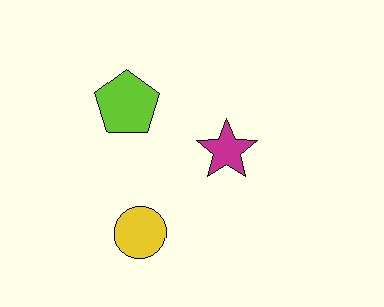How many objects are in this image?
There are 3 objects.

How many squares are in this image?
There are no squares.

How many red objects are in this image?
There are no red objects.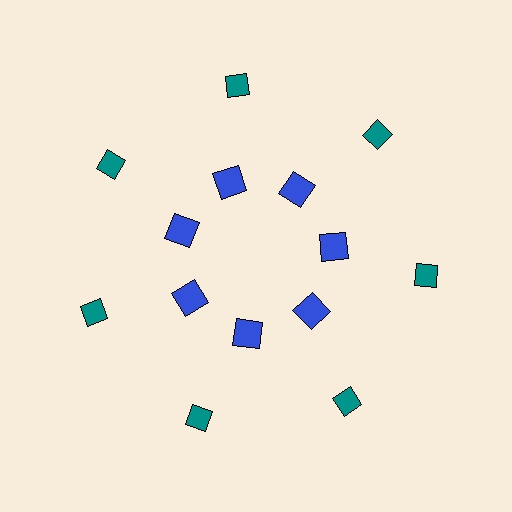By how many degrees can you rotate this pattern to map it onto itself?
The pattern maps onto itself every 51 degrees of rotation.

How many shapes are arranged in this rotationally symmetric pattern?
There are 14 shapes, arranged in 7 groups of 2.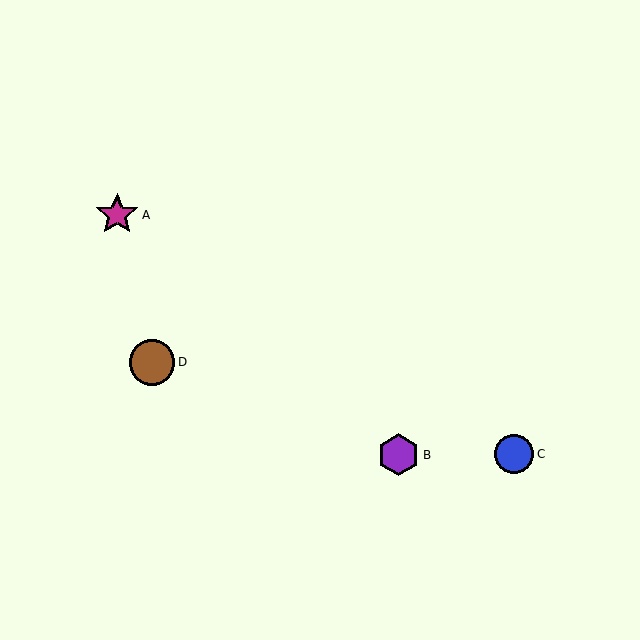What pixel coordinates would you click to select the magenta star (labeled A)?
Click at (117, 215) to select the magenta star A.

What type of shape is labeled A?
Shape A is a magenta star.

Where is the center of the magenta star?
The center of the magenta star is at (117, 215).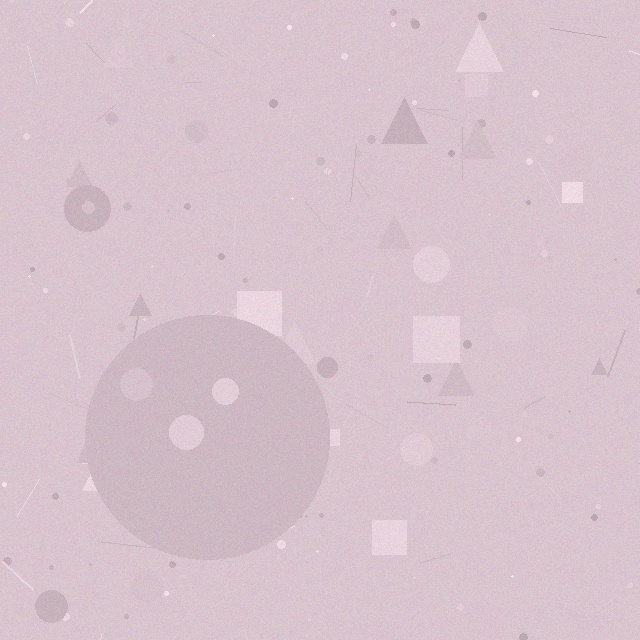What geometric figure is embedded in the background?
A circle is embedded in the background.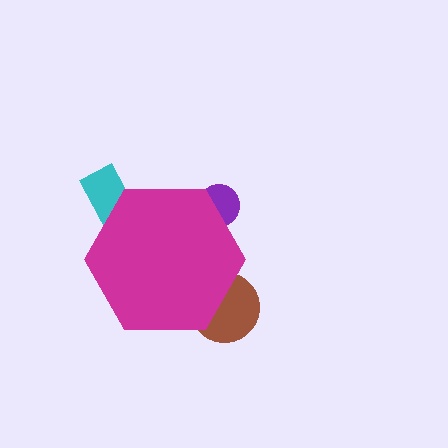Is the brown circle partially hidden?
Yes, the brown circle is partially hidden behind the magenta hexagon.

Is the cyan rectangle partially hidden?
Yes, the cyan rectangle is partially hidden behind the magenta hexagon.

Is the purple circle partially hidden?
Yes, the purple circle is partially hidden behind the magenta hexagon.